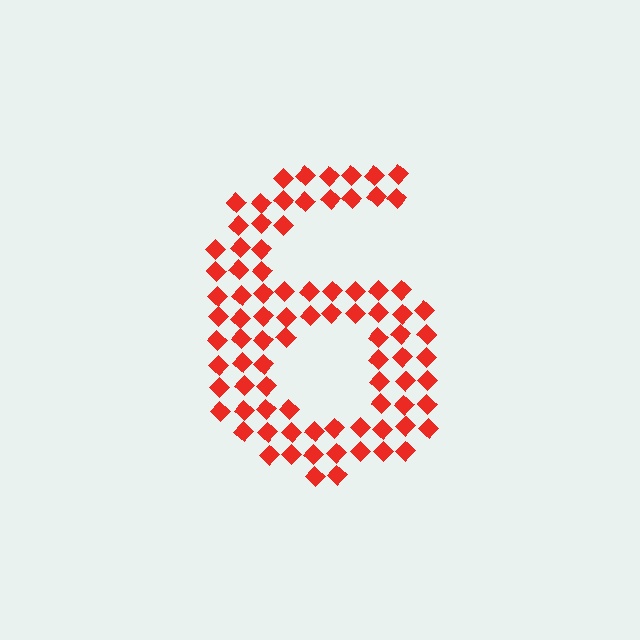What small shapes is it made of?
It is made of small diamonds.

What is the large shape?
The large shape is the digit 6.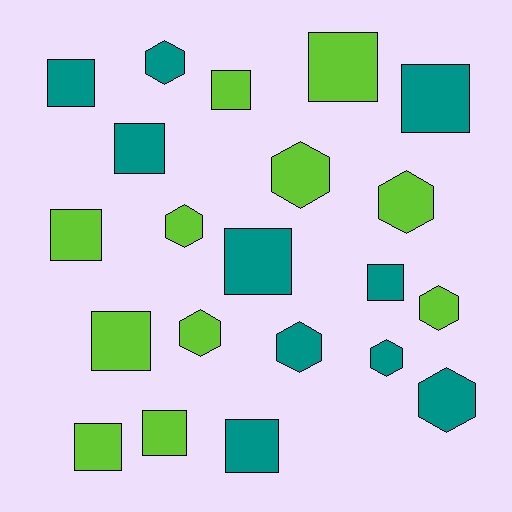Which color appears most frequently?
Lime, with 11 objects.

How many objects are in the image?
There are 21 objects.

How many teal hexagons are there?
There are 4 teal hexagons.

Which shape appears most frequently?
Square, with 12 objects.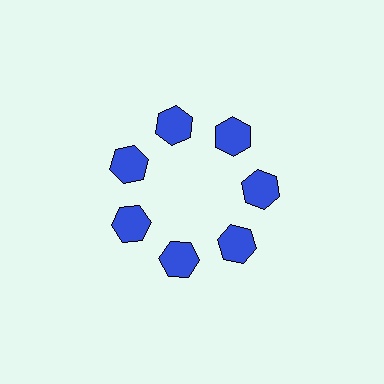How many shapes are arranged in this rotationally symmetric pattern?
There are 7 shapes, arranged in 7 groups of 1.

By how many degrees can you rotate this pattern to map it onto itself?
The pattern maps onto itself every 51 degrees of rotation.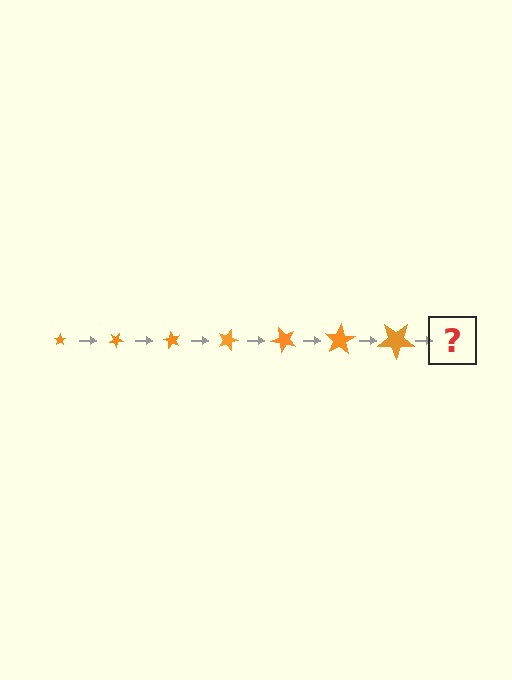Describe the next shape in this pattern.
It should be a star, larger than the previous one and rotated 210 degrees from the start.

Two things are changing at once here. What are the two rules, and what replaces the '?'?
The two rules are that the star grows larger each step and it rotates 30 degrees each step. The '?' should be a star, larger than the previous one and rotated 210 degrees from the start.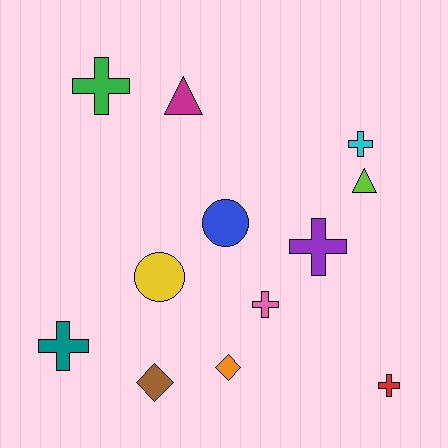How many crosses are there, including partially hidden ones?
There are 6 crosses.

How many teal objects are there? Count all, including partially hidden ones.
There is 1 teal object.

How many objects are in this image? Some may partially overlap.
There are 12 objects.